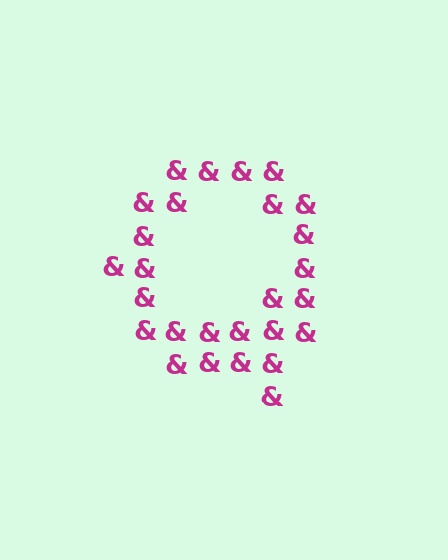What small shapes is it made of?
It is made of small ampersands.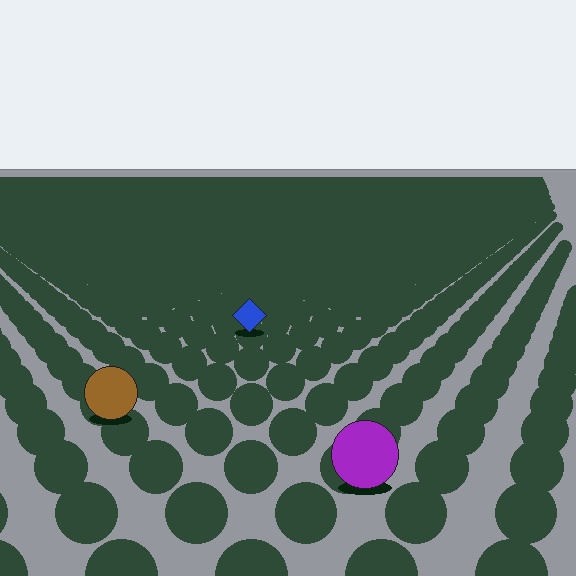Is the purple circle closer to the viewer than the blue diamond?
Yes. The purple circle is closer — you can tell from the texture gradient: the ground texture is coarser near it.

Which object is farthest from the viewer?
The blue diamond is farthest from the viewer. It appears smaller and the ground texture around it is denser.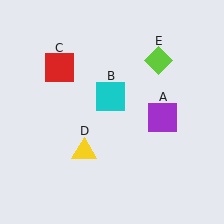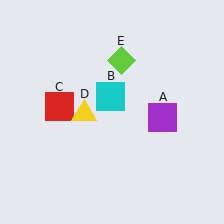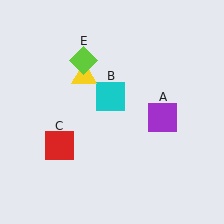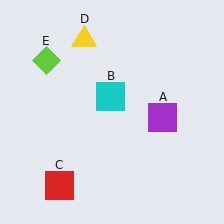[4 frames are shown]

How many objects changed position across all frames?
3 objects changed position: red square (object C), yellow triangle (object D), lime diamond (object E).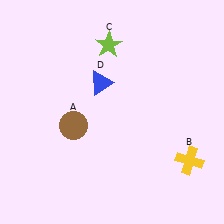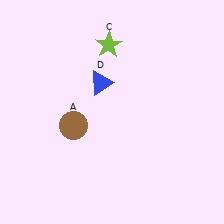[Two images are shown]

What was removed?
The yellow cross (B) was removed in Image 2.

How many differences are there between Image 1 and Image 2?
There is 1 difference between the two images.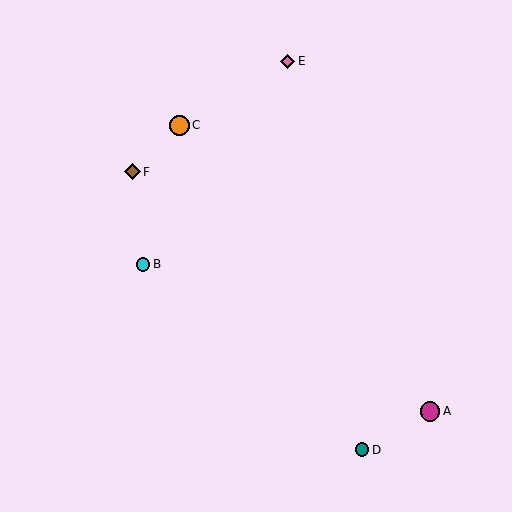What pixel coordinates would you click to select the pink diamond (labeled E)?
Click at (287, 61) to select the pink diamond E.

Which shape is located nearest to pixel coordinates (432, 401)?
The magenta circle (labeled A) at (430, 412) is nearest to that location.